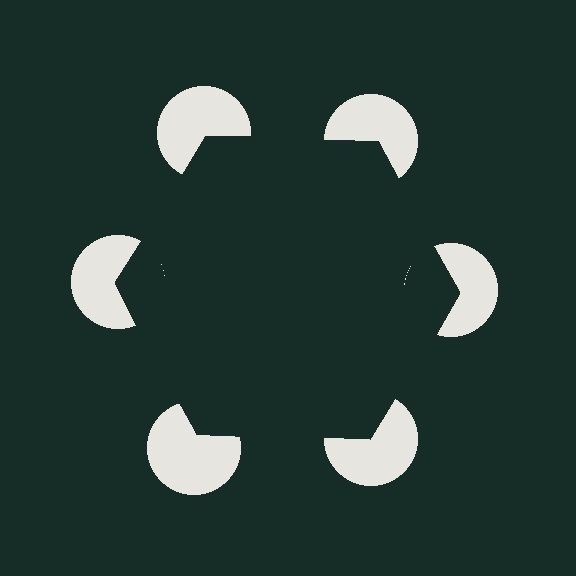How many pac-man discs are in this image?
There are 6 — one at each vertex of the illusory hexagon.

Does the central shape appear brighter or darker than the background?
It typically appears slightly darker than the background, even though no actual brightness change is drawn.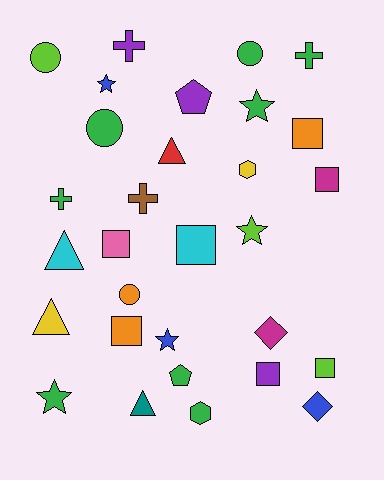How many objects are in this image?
There are 30 objects.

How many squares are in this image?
There are 7 squares.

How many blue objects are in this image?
There are 3 blue objects.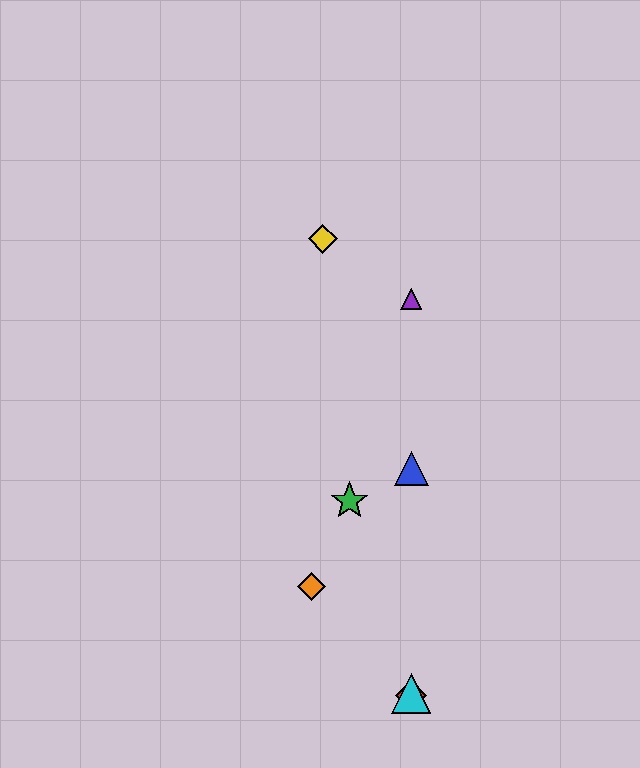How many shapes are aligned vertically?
4 shapes (the red diamond, the blue triangle, the purple triangle, the cyan triangle) are aligned vertically.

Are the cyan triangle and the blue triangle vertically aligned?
Yes, both are at x≈411.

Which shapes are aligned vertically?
The red diamond, the blue triangle, the purple triangle, the cyan triangle are aligned vertically.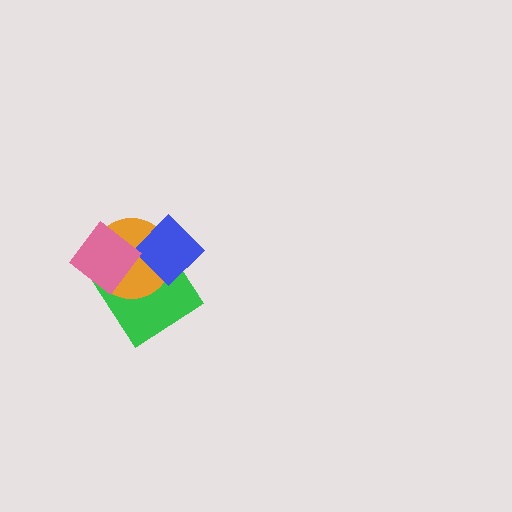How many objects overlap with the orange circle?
3 objects overlap with the orange circle.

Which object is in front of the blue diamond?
The pink diamond is in front of the blue diamond.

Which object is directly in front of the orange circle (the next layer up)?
The blue diamond is directly in front of the orange circle.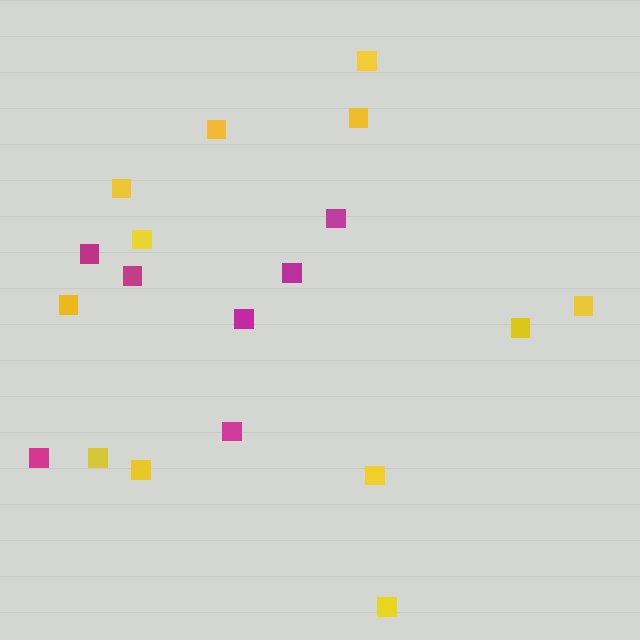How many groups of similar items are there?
There are 2 groups: one group of magenta squares (7) and one group of yellow squares (12).